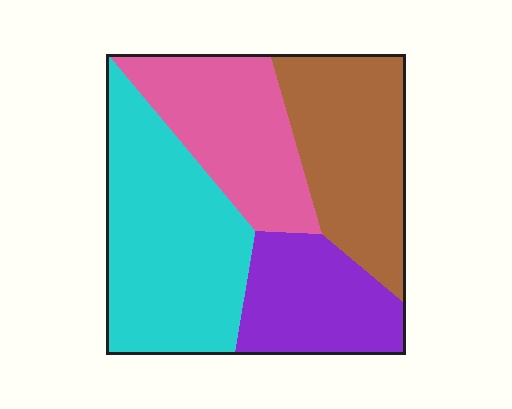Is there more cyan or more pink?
Cyan.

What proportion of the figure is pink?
Pink covers roughly 20% of the figure.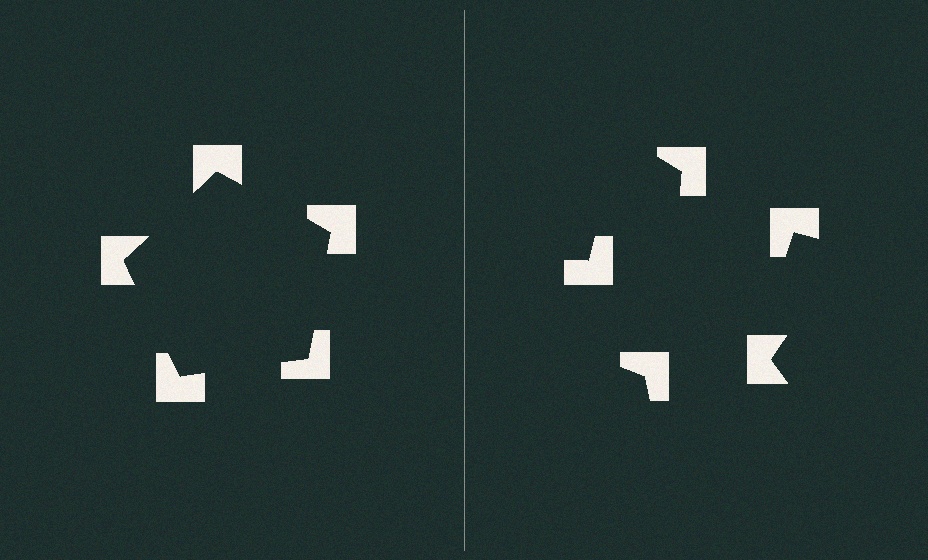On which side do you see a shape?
An illusory pentagon appears on the left side. On the right side the wedge cuts are rotated, so no coherent shape forms.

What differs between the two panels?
The notched squares are positioned identically on both sides; only the wedge orientations differ. On the left they align to a pentagon; on the right they are misaligned.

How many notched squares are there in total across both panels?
10 — 5 on each side.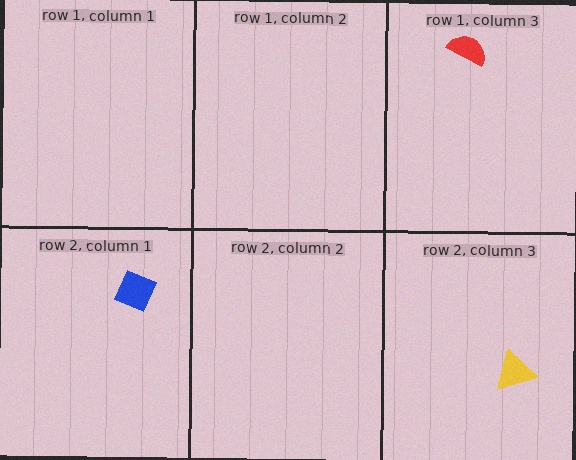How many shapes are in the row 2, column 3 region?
1.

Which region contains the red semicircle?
The row 1, column 3 region.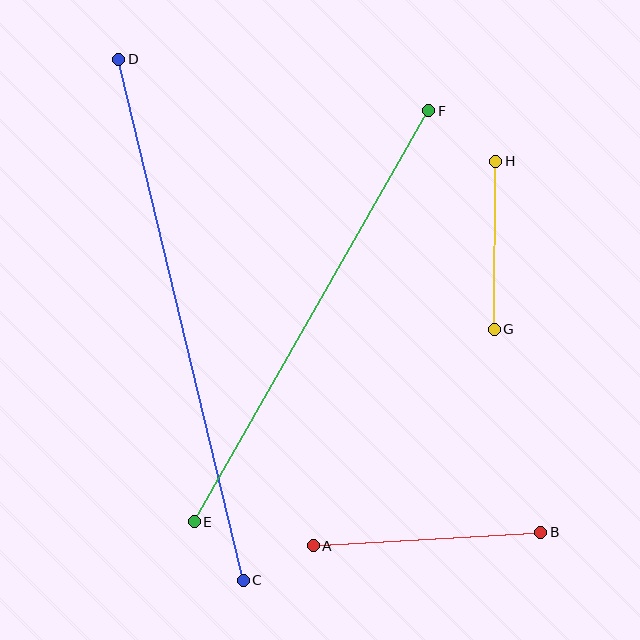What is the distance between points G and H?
The distance is approximately 168 pixels.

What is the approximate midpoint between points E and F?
The midpoint is at approximately (312, 316) pixels.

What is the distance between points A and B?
The distance is approximately 228 pixels.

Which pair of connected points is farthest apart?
Points C and D are farthest apart.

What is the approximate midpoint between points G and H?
The midpoint is at approximately (495, 245) pixels.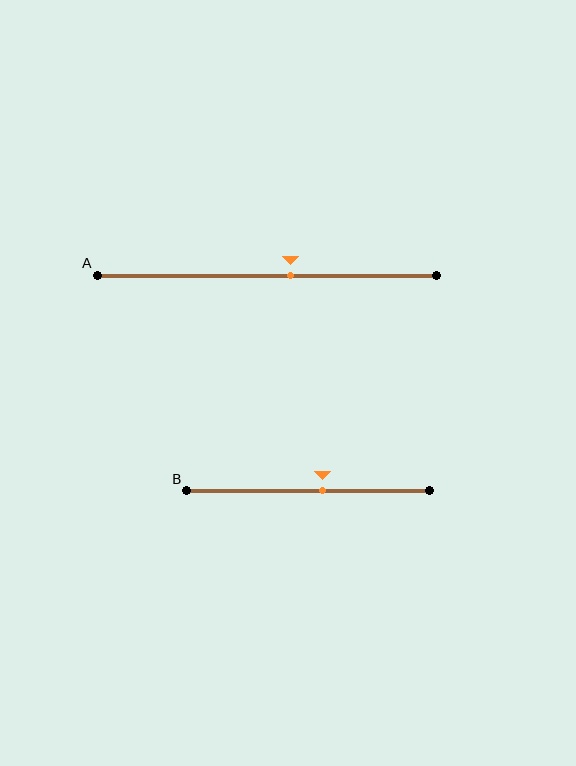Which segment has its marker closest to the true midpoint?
Segment B has its marker closest to the true midpoint.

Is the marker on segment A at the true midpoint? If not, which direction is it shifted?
No, the marker on segment A is shifted to the right by about 7% of the segment length.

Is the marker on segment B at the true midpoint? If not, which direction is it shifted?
No, the marker on segment B is shifted to the right by about 6% of the segment length.